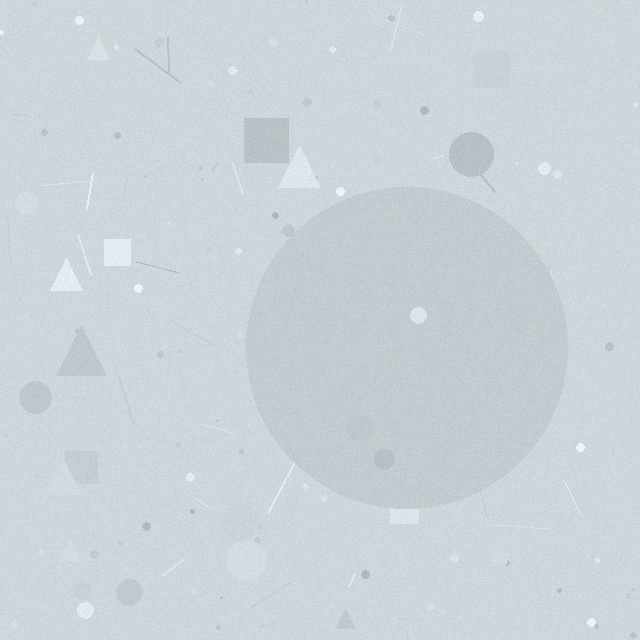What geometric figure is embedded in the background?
A circle is embedded in the background.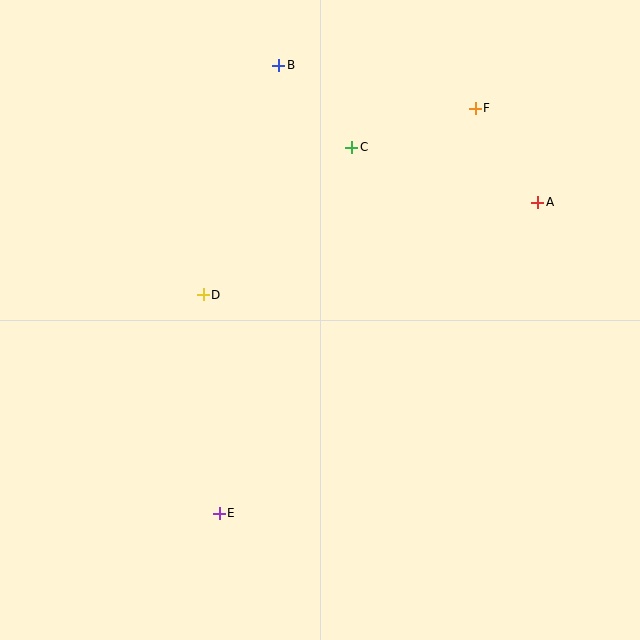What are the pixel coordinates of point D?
Point D is at (203, 295).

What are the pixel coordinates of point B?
Point B is at (279, 65).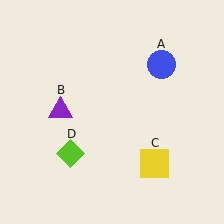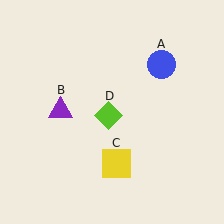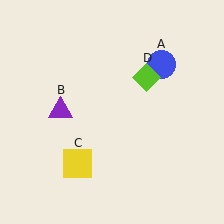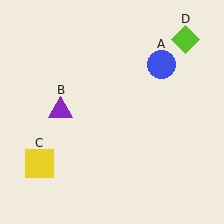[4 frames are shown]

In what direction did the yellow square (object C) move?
The yellow square (object C) moved left.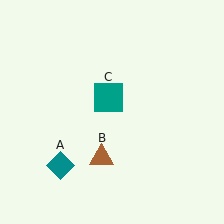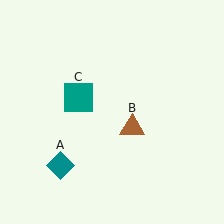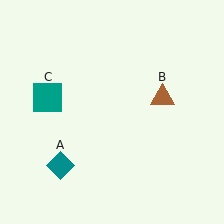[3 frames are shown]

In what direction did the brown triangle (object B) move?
The brown triangle (object B) moved up and to the right.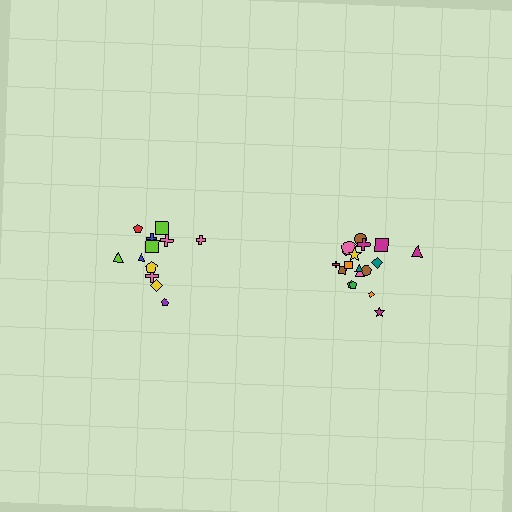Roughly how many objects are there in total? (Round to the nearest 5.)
Roughly 30 objects in total.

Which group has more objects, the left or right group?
The right group.